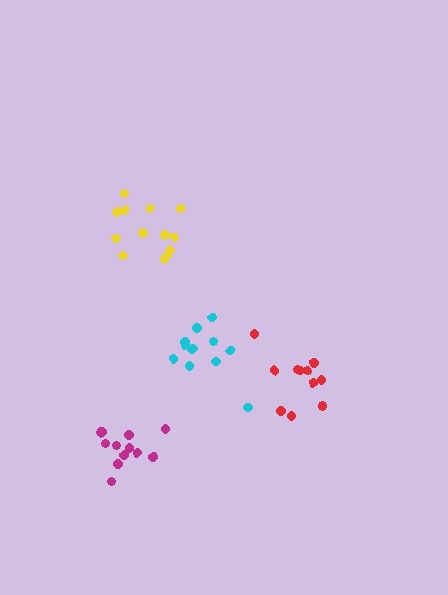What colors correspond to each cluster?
The clusters are colored: red, magenta, cyan, yellow.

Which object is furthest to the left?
The magenta cluster is leftmost.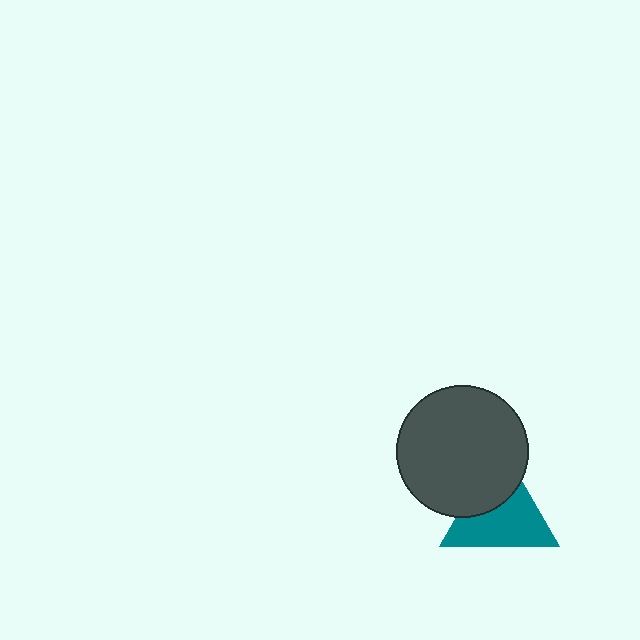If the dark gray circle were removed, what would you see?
You would see the complete teal triangle.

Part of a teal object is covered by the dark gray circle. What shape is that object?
It is a triangle.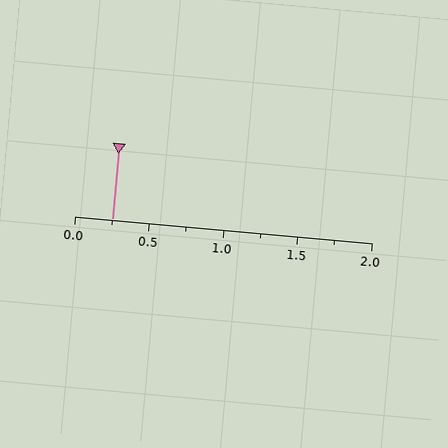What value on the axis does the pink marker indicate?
The marker indicates approximately 0.25.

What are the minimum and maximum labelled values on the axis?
The axis runs from 0.0 to 2.0.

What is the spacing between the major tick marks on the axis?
The major ticks are spaced 0.5 apart.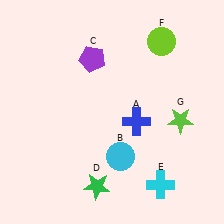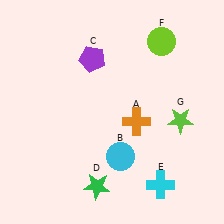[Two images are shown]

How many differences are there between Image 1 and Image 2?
There is 1 difference between the two images.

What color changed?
The cross (A) changed from blue in Image 1 to orange in Image 2.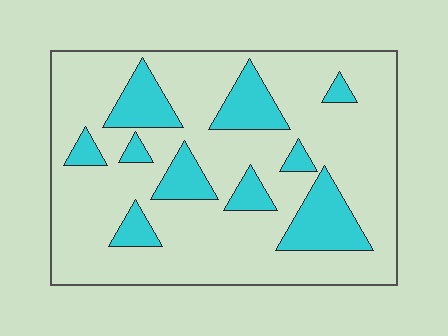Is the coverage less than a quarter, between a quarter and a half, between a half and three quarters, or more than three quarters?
Less than a quarter.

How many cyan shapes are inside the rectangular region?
10.